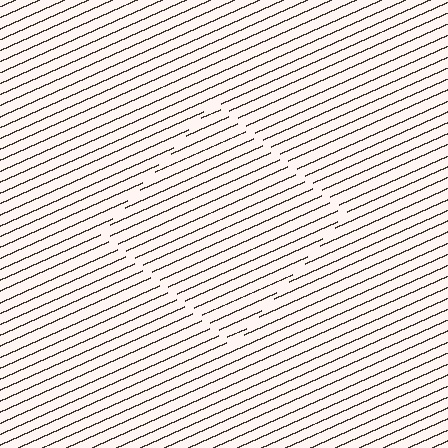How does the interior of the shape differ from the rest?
The interior of the shape contains the same grating, shifted by half a period — the contour is defined by the phase discontinuity where line-ends from the inner and outer gratings abut.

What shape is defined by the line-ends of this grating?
An illusory square. The interior of the shape contains the same grating, shifted by half a period — the contour is defined by the phase discontinuity where line-ends from the inner and outer gratings abut.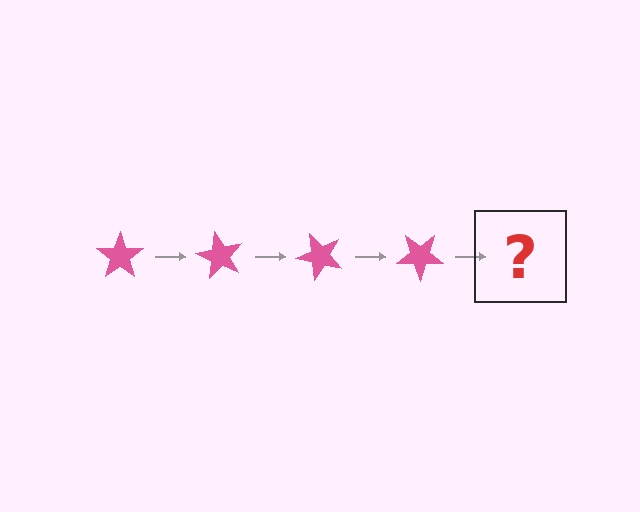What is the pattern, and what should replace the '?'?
The pattern is that the star rotates 60 degrees each step. The '?' should be a pink star rotated 240 degrees.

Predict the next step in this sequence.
The next step is a pink star rotated 240 degrees.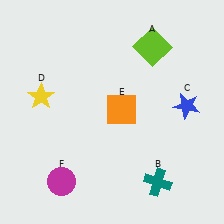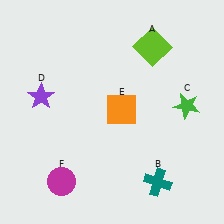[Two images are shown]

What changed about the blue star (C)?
In Image 1, C is blue. In Image 2, it changed to green.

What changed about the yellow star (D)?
In Image 1, D is yellow. In Image 2, it changed to purple.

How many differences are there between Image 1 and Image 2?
There are 2 differences between the two images.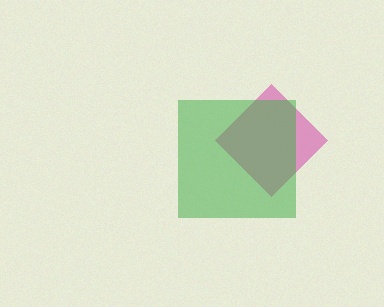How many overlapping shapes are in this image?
There are 2 overlapping shapes in the image.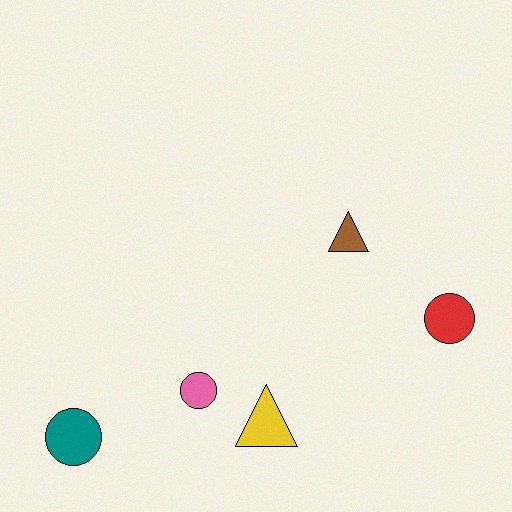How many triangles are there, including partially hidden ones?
There are 2 triangles.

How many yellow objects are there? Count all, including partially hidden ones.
There is 1 yellow object.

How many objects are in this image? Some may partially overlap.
There are 5 objects.